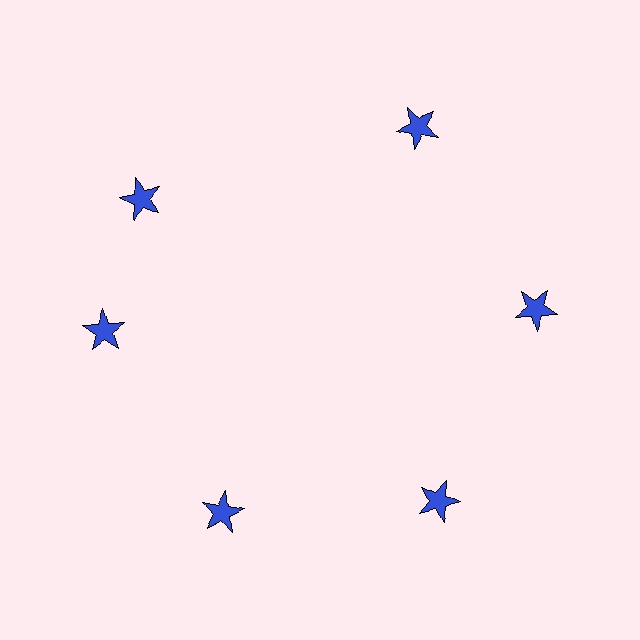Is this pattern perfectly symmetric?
No. The 6 blue stars are arranged in a ring, but one element near the 11 o'clock position is rotated out of alignment along the ring, breaking the 6-fold rotational symmetry.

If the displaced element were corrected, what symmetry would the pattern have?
It would have 6-fold rotational symmetry — the pattern would map onto itself every 60 degrees.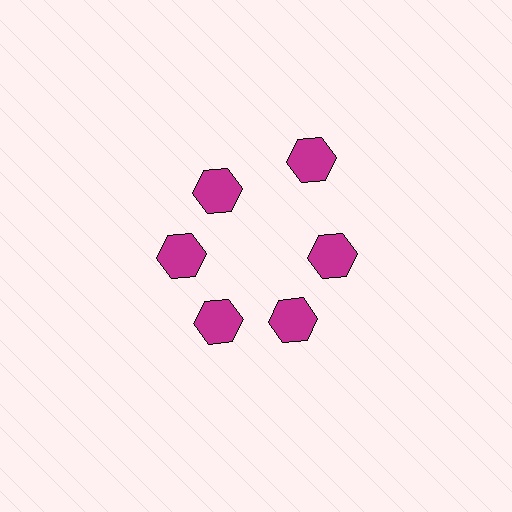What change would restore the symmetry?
The symmetry would be restored by moving it inward, back onto the ring so that all 6 hexagons sit at equal angles and equal distance from the center.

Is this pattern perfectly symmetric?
No. The 6 magenta hexagons are arranged in a ring, but one element near the 1 o'clock position is pushed outward from the center, breaking the 6-fold rotational symmetry.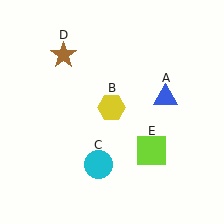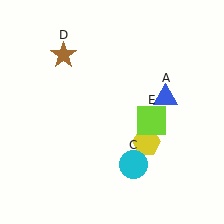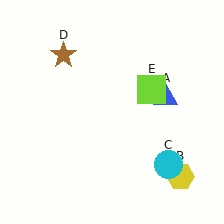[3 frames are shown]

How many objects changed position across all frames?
3 objects changed position: yellow hexagon (object B), cyan circle (object C), lime square (object E).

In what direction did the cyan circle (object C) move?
The cyan circle (object C) moved right.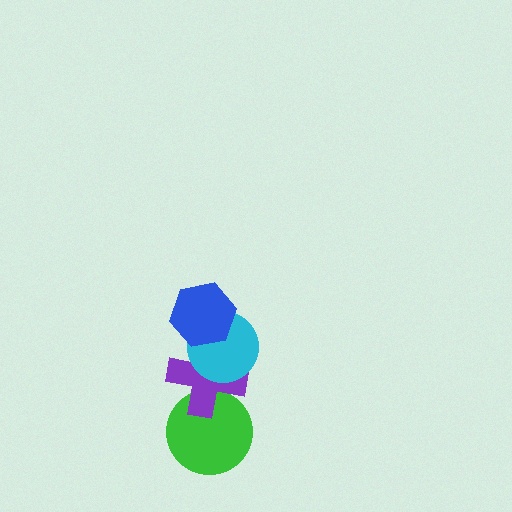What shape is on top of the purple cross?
The cyan circle is on top of the purple cross.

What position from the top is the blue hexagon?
The blue hexagon is 1st from the top.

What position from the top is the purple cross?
The purple cross is 3rd from the top.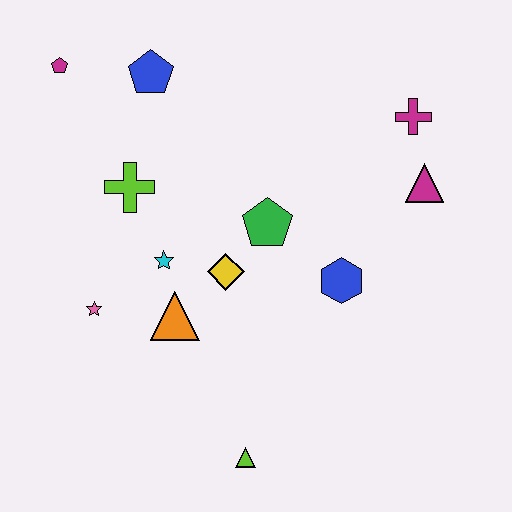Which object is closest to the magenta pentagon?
The blue pentagon is closest to the magenta pentagon.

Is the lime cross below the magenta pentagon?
Yes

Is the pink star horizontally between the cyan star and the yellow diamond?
No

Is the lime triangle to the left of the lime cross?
No